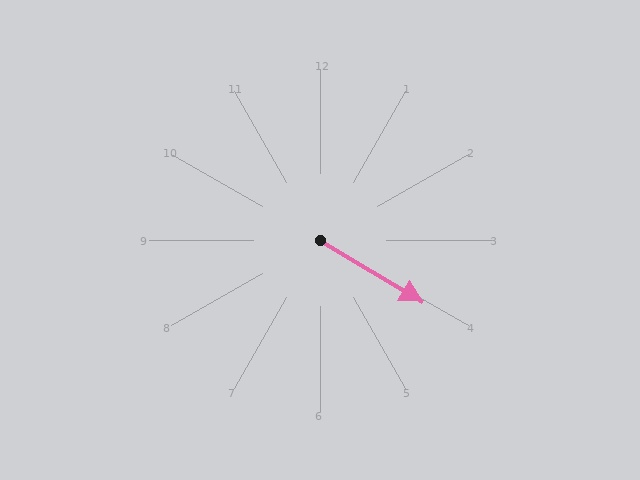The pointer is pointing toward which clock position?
Roughly 4 o'clock.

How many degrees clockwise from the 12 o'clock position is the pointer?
Approximately 121 degrees.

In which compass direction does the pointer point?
Southeast.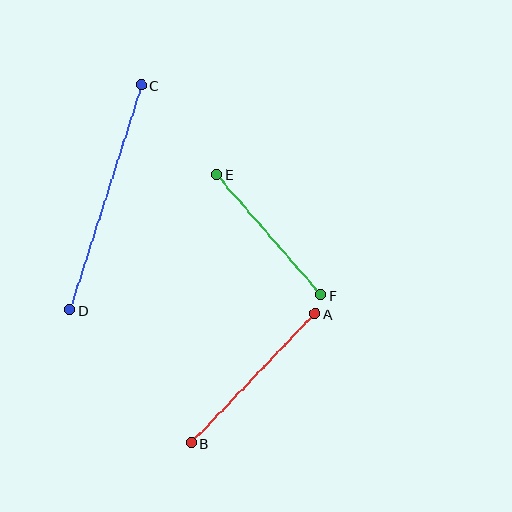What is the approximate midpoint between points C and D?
The midpoint is at approximately (106, 198) pixels.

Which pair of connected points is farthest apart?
Points C and D are farthest apart.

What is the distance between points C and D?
The distance is approximately 236 pixels.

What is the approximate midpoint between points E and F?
The midpoint is at approximately (269, 235) pixels.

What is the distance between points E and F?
The distance is approximately 160 pixels.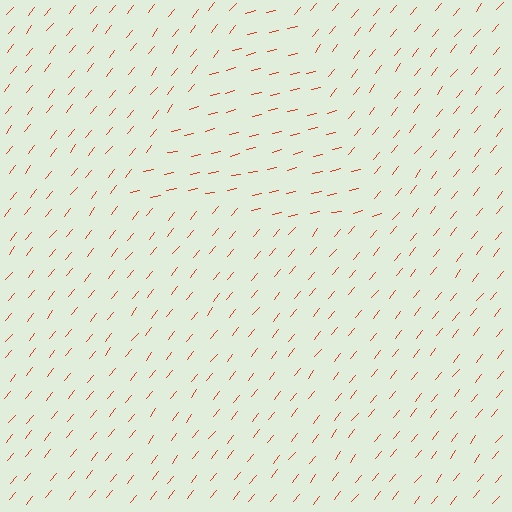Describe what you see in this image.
The image is filled with small red line segments. A triangle region in the image has lines oriented differently from the surrounding lines, creating a visible texture boundary.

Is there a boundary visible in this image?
Yes, there is a texture boundary formed by a change in line orientation.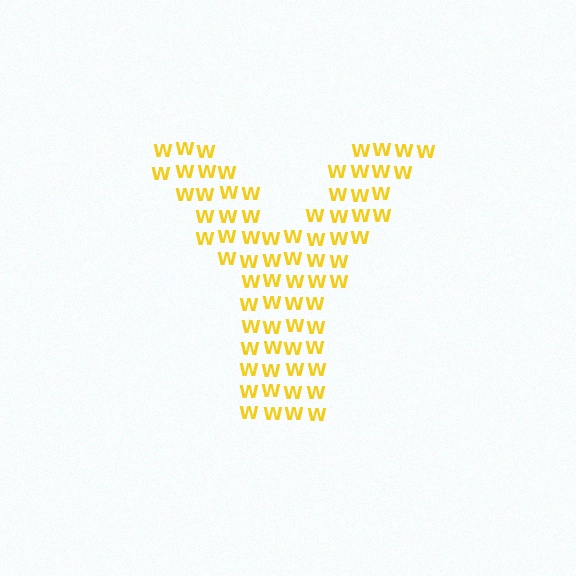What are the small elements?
The small elements are letter W's.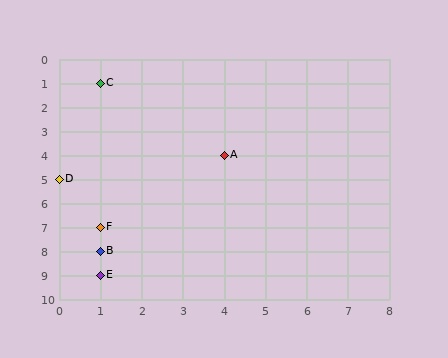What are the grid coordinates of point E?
Point E is at grid coordinates (1, 9).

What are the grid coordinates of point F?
Point F is at grid coordinates (1, 7).